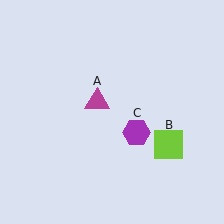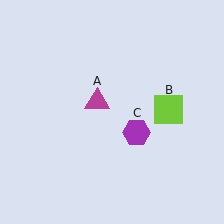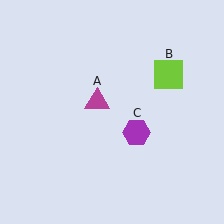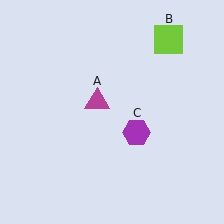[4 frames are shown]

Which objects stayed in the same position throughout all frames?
Magenta triangle (object A) and purple hexagon (object C) remained stationary.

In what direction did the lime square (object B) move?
The lime square (object B) moved up.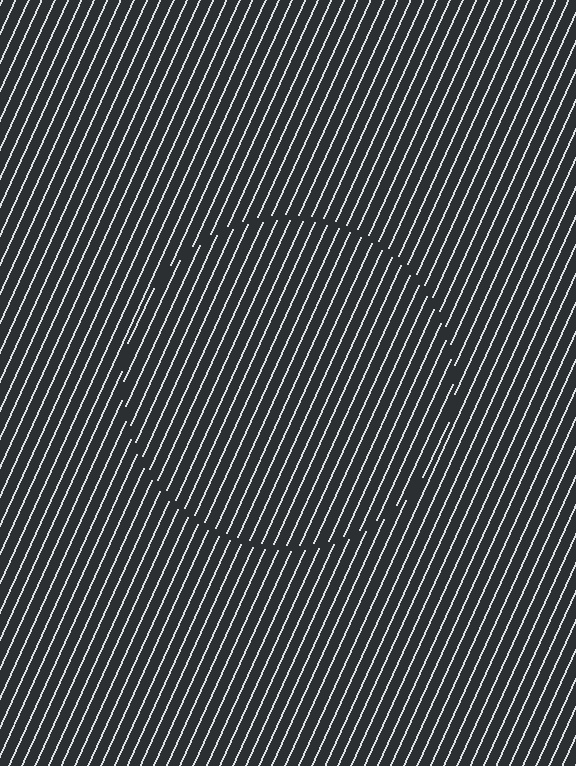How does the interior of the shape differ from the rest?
The interior of the shape contains the same grating, shifted by half a period — the contour is defined by the phase discontinuity where line-ends from the inner and outer gratings abut.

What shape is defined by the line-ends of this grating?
An illusory circle. The interior of the shape contains the same grating, shifted by half a period — the contour is defined by the phase discontinuity where line-ends from the inner and outer gratings abut.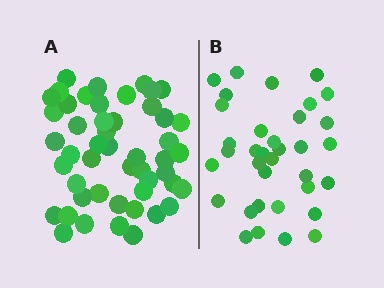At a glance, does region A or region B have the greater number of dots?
Region A (the left region) has more dots.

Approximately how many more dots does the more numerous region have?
Region A has approximately 15 more dots than region B.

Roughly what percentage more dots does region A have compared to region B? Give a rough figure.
About 40% more.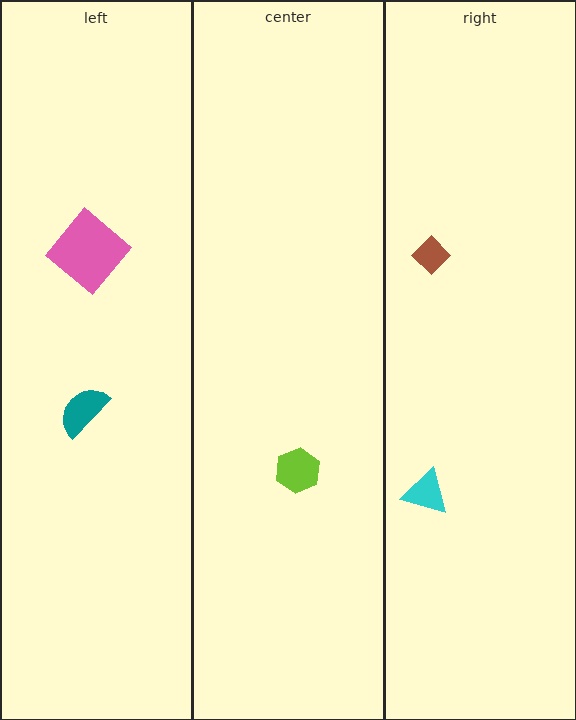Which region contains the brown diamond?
The right region.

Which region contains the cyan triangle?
The right region.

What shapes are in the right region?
The brown diamond, the cyan triangle.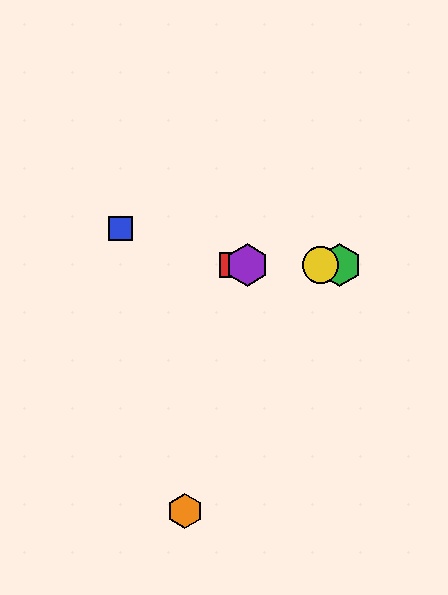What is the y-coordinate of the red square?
The red square is at y≈265.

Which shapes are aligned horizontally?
The red square, the green hexagon, the yellow circle, the purple hexagon are aligned horizontally.